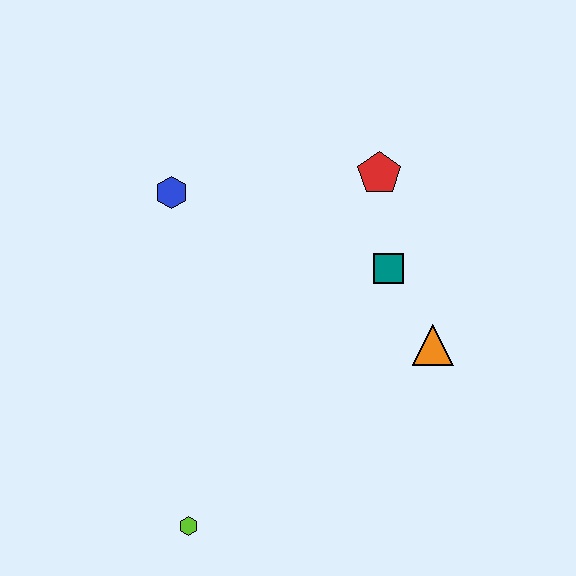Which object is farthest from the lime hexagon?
The red pentagon is farthest from the lime hexagon.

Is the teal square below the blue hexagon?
Yes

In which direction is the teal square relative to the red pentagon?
The teal square is below the red pentagon.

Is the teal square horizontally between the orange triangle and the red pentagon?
Yes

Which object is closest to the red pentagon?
The teal square is closest to the red pentagon.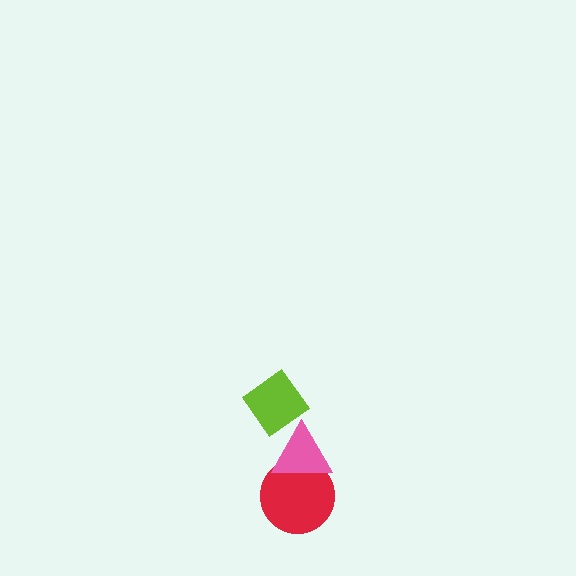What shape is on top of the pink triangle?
The lime diamond is on top of the pink triangle.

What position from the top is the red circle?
The red circle is 3rd from the top.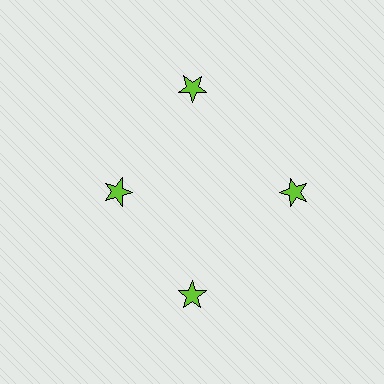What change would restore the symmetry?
The symmetry would be restored by moving it outward, back onto the ring so that all 4 stars sit at equal angles and equal distance from the center.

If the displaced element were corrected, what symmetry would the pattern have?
It would have 4-fold rotational symmetry — the pattern would map onto itself every 90 degrees.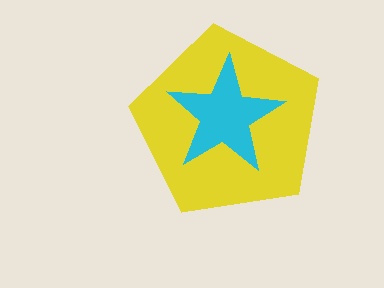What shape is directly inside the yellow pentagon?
The cyan star.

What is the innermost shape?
The cyan star.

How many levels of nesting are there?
2.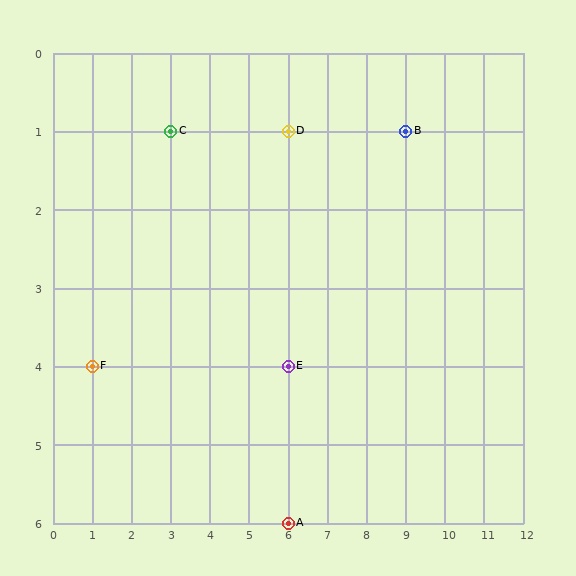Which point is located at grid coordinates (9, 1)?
Point B is at (9, 1).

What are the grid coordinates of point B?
Point B is at grid coordinates (9, 1).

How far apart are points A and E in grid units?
Points A and E are 2 rows apart.